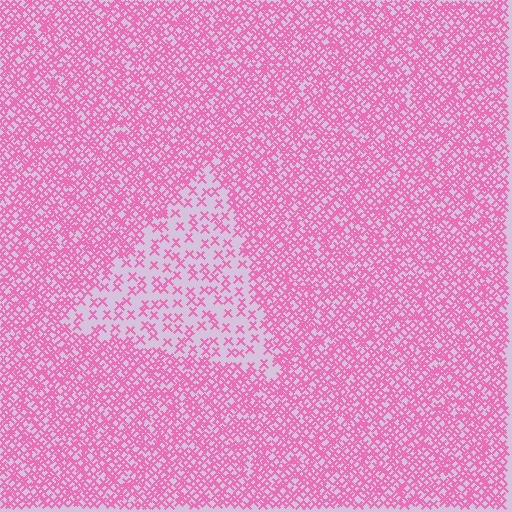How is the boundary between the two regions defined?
The boundary is defined by a change in element density (approximately 2.7x ratio). All elements are the same color, size, and shape.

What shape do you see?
I see a triangle.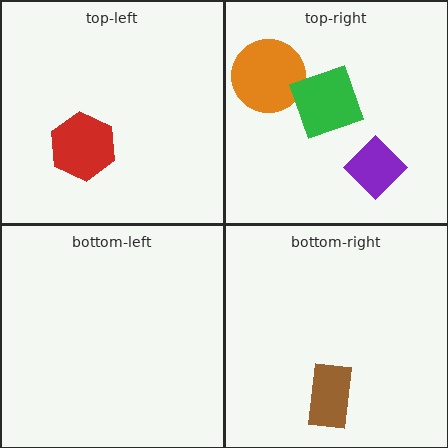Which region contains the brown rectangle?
The bottom-right region.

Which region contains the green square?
The top-right region.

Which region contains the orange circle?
The top-right region.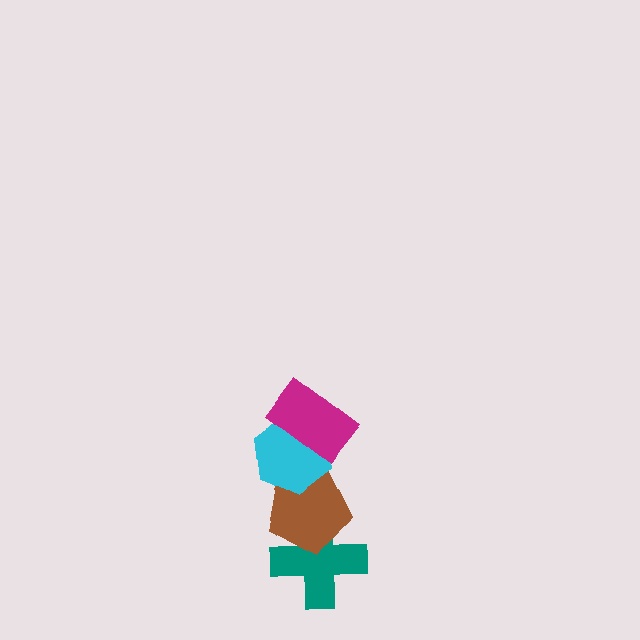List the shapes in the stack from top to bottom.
From top to bottom: the magenta rectangle, the cyan hexagon, the brown pentagon, the teal cross.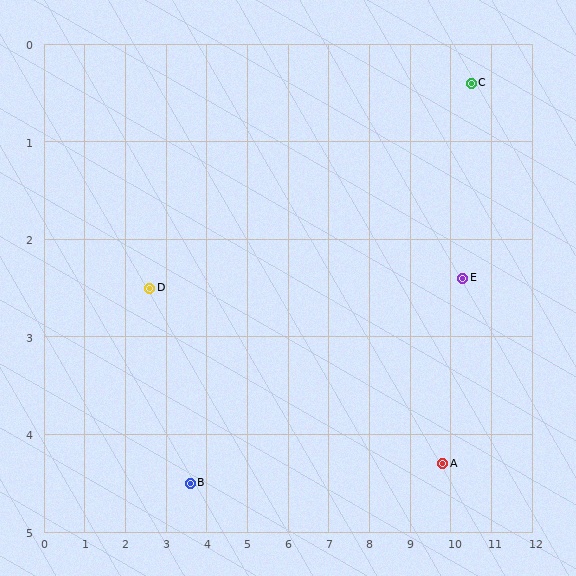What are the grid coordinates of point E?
Point E is at approximately (10.3, 2.4).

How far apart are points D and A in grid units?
Points D and A are about 7.4 grid units apart.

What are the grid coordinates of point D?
Point D is at approximately (2.6, 2.5).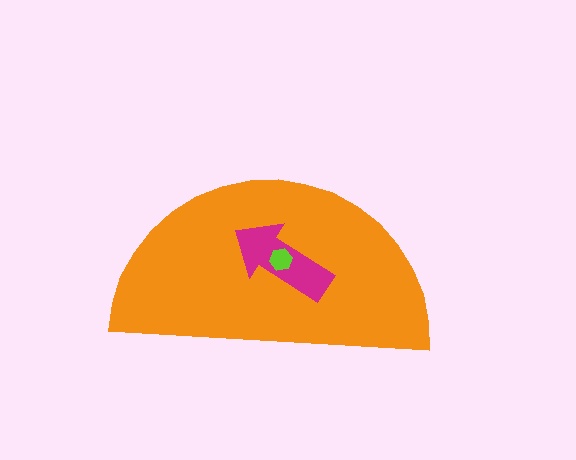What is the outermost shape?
The orange semicircle.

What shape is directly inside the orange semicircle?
The magenta arrow.